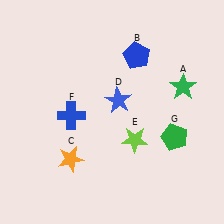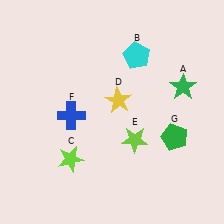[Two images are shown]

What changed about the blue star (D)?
In Image 1, D is blue. In Image 2, it changed to yellow.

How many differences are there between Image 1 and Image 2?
There are 3 differences between the two images.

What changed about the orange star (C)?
In Image 1, C is orange. In Image 2, it changed to lime.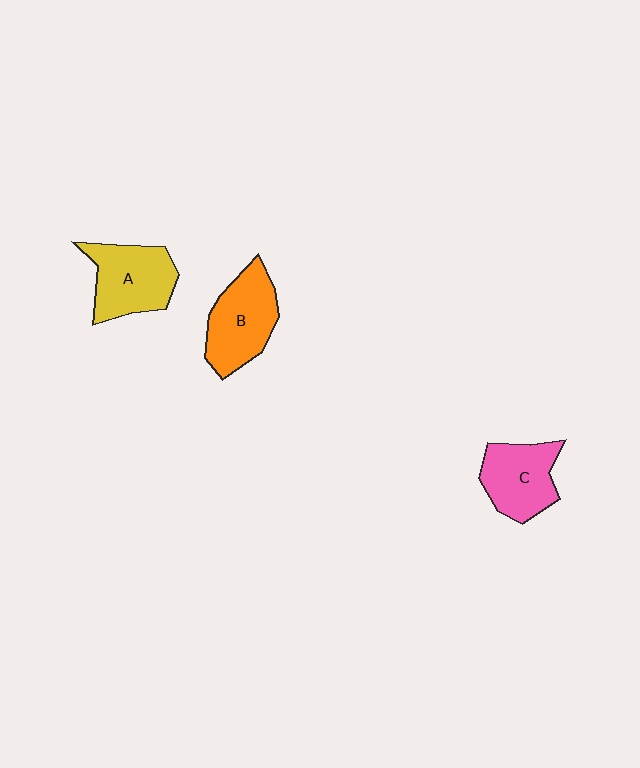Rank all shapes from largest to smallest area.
From largest to smallest: B (orange), A (yellow), C (pink).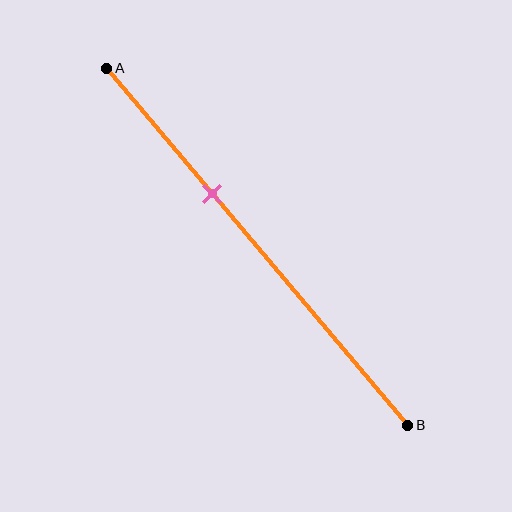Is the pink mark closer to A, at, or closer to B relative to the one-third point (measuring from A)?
The pink mark is approximately at the one-third point of segment AB.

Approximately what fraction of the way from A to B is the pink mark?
The pink mark is approximately 35% of the way from A to B.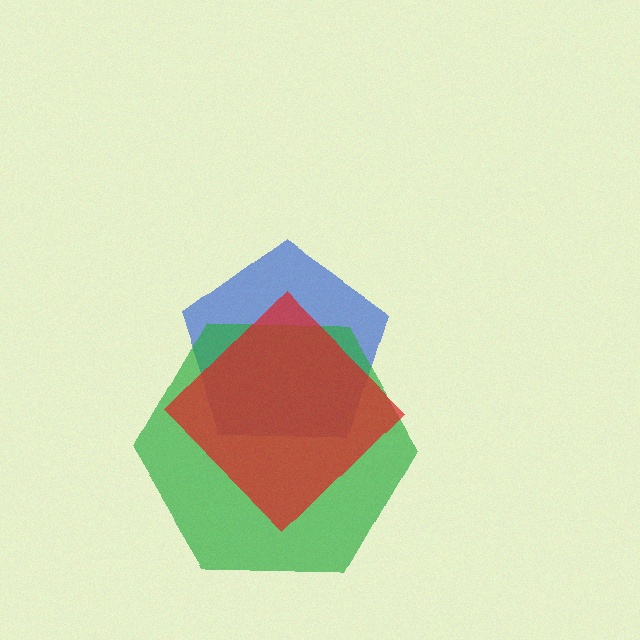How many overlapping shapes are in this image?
There are 3 overlapping shapes in the image.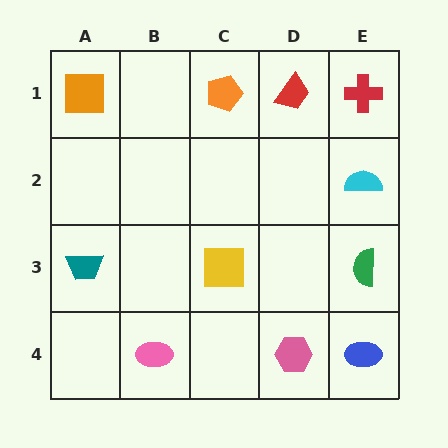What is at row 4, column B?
A pink ellipse.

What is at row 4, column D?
A pink hexagon.